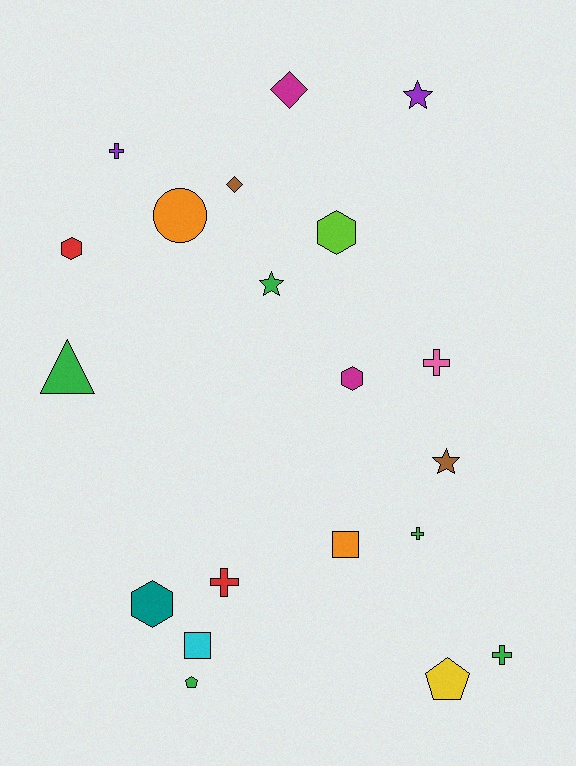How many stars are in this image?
There are 3 stars.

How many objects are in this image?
There are 20 objects.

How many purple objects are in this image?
There are 2 purple objects.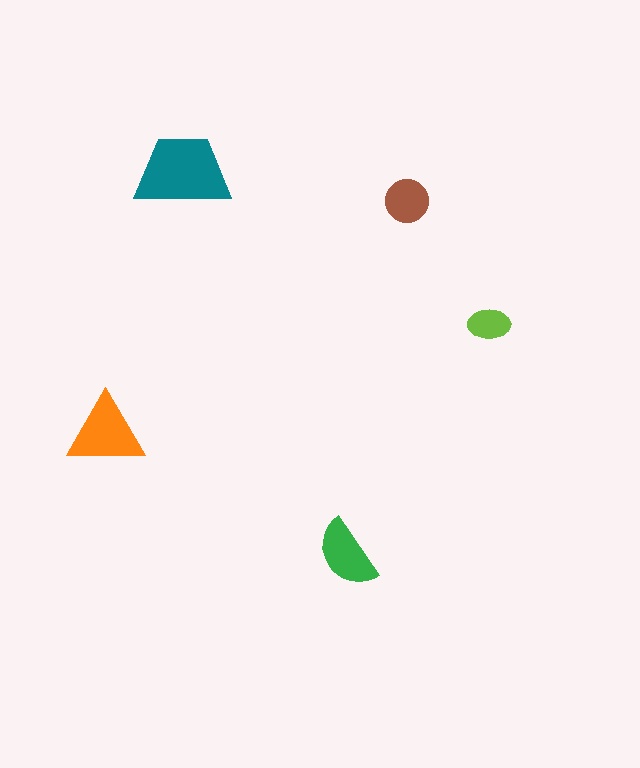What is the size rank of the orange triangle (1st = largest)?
2nd.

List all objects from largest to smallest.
The teal trapezoid, the orange triangle, the green semicircle, the brown circle, the lime ellipse.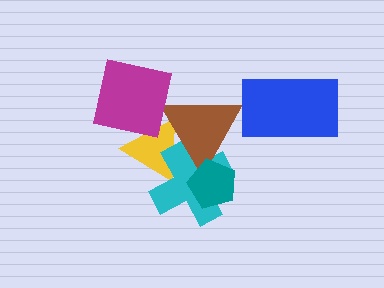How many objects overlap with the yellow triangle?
3 objects overlap with the yellow triangle.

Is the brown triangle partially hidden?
Yes, it is partially covered by another shape.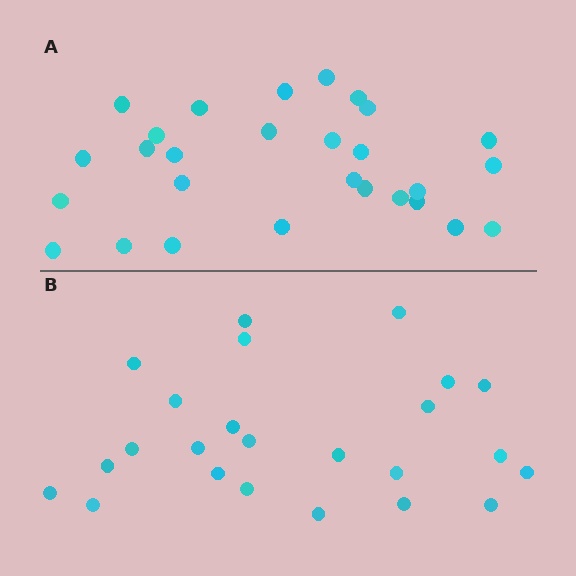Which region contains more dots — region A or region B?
Region A (the top region) has more dots.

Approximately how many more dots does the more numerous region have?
Region A has about 4 more dots than region B.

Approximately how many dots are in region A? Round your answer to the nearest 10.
About 30 dots. (The exact count is 28, which rounds to 30.)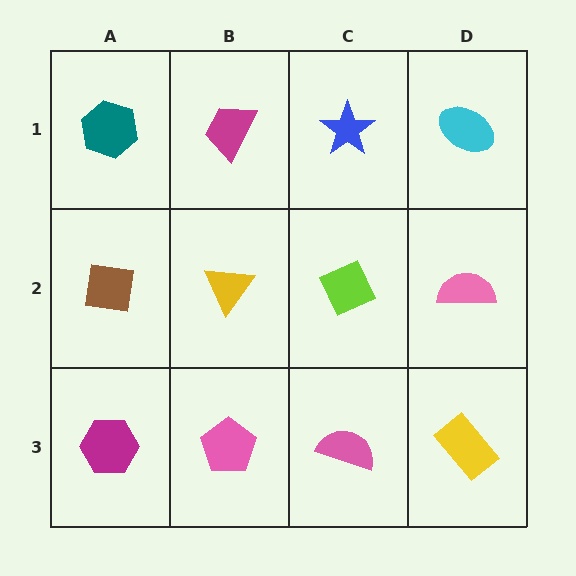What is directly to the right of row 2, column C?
A pink semicircle.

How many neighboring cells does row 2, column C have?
4.